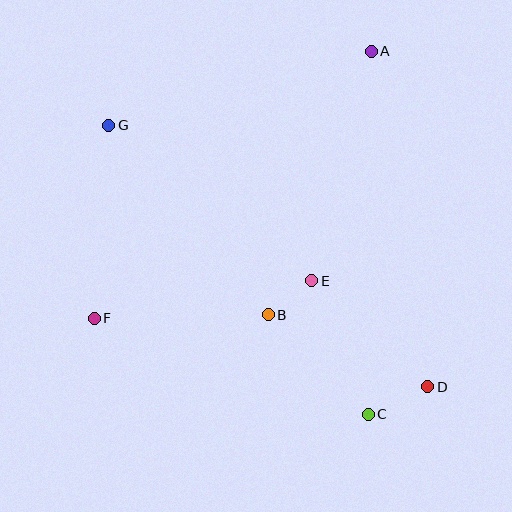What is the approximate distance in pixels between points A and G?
The distance between A and G is approximately 273 pixels.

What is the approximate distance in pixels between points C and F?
The distance between C and F is approximately 290 pixels.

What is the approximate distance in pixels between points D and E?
The distance between D and E is approximately 157 pixels.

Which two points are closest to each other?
Points B and E are closest to each other.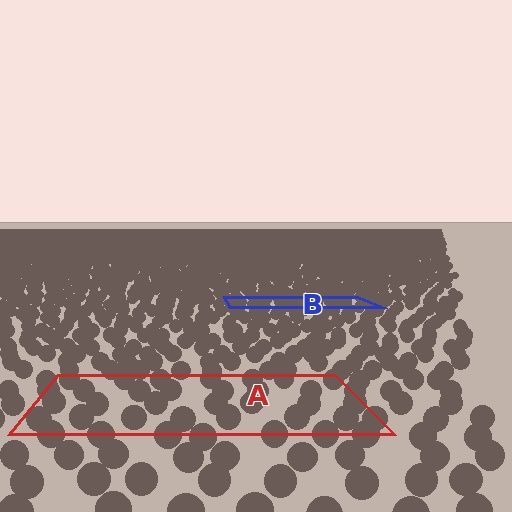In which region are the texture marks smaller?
The texture marks are smaller in region B, because it is farther away.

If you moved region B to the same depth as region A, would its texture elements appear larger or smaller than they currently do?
They would appear larger. At a closer depth, the same texture elements are projected at a bigger on-screen size.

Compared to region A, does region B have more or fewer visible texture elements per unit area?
Region B has more texture elements per unit area — they are packed more densely because it is farther away.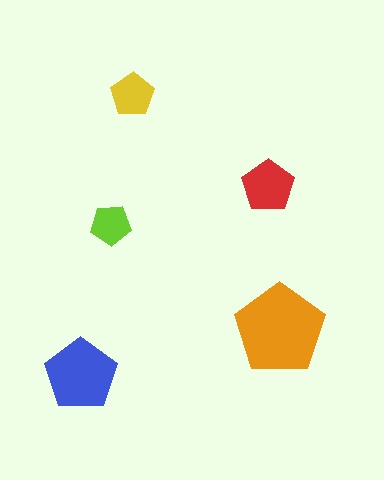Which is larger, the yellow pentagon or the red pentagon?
The red one.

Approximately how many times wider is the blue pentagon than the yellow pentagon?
About 1.5 times wider.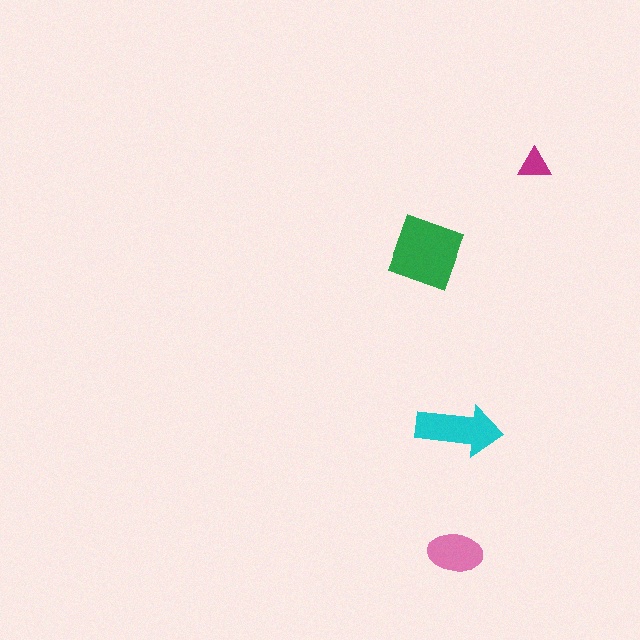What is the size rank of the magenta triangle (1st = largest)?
4th.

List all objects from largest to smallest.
The green square, the cyan arrow, the pink ellipse, the magenta triangle.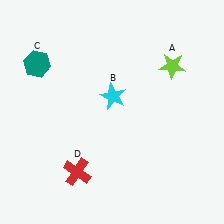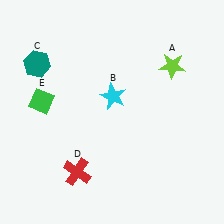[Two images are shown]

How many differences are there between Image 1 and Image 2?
There is 1 difference between the two images.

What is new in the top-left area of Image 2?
A green diamond (E) was added in the top-left area of Image 2.